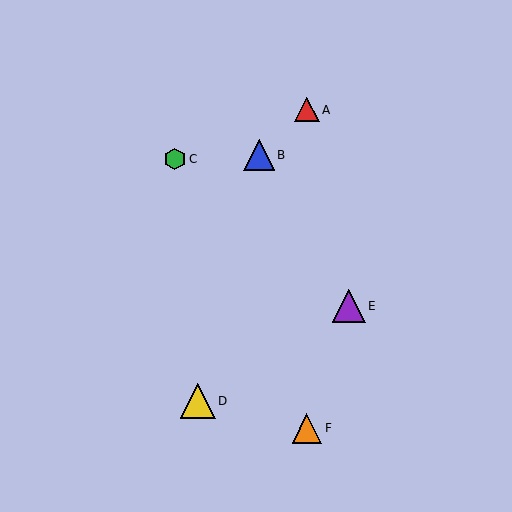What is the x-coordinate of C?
Object C is at x≈175.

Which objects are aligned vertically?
Objects A, F are aligned vertically.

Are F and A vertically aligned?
Yes, both are at x≈307.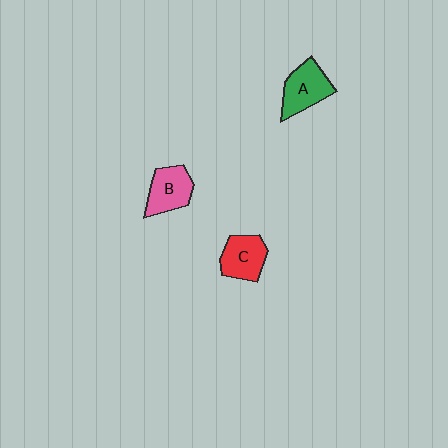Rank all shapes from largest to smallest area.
From largest to smallest: A (green), B (pink), C (red).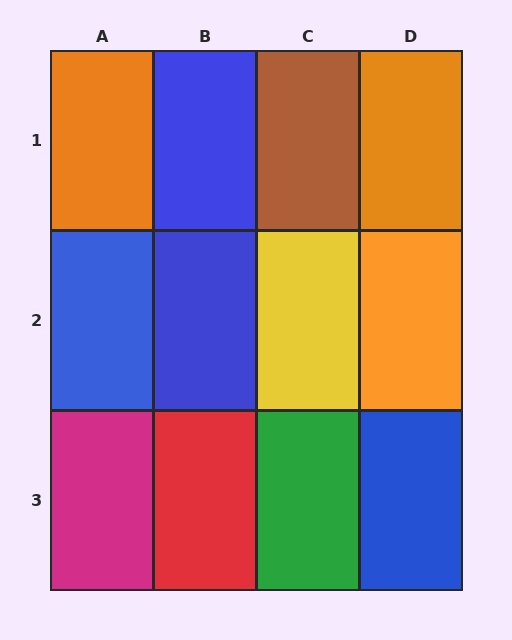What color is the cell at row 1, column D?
Orange.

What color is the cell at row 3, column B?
Red.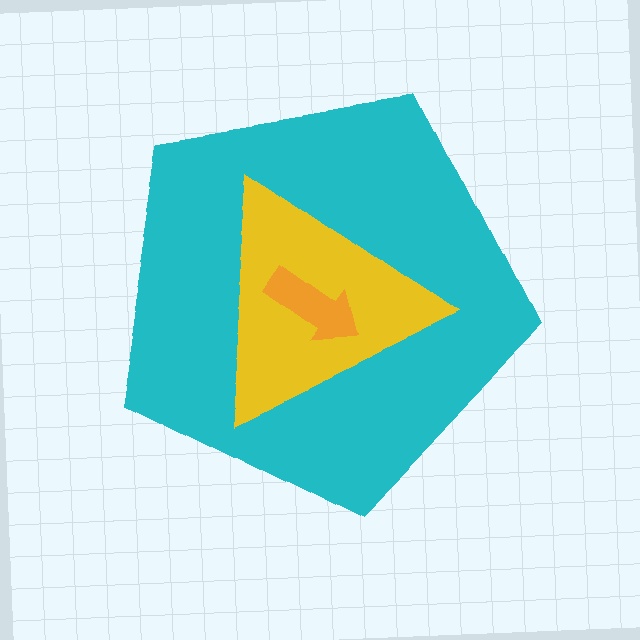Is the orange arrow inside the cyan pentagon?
Yes.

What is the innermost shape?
The orange arrow.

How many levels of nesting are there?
3.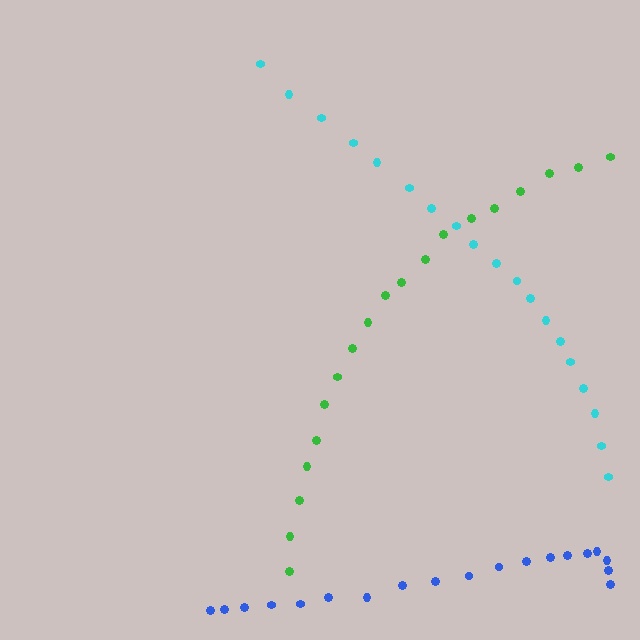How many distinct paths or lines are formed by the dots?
There are 3 distinct paths.